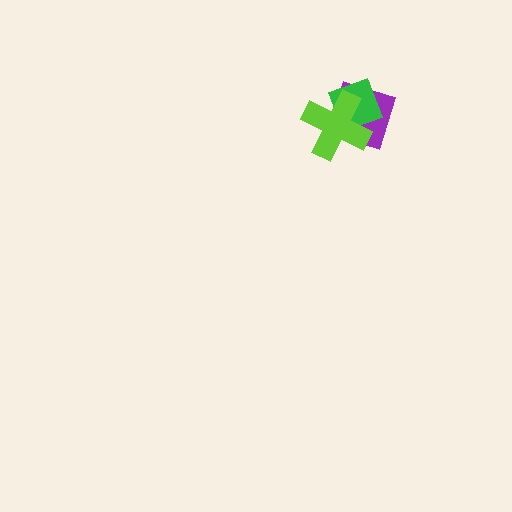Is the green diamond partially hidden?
Yes, it is partially covered by another shape.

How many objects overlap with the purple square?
2 objects overlap with the purple square.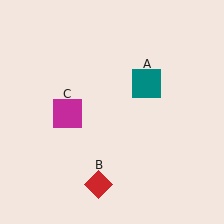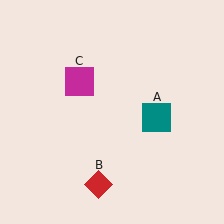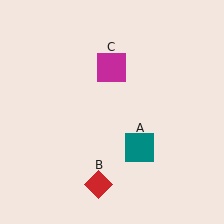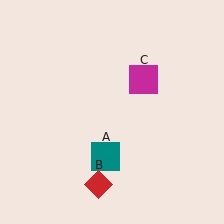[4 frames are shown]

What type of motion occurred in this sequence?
The teal square (object A), magenta square (object C) rotated clockwise around the center of the scene.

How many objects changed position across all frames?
2 objects changed position: teal square (object A), magenta square (object C).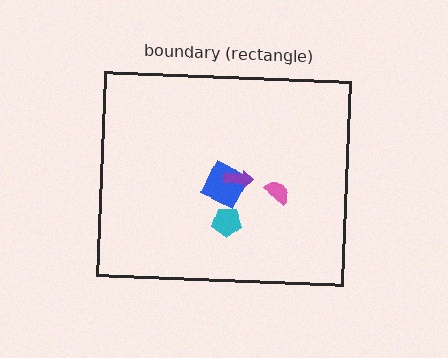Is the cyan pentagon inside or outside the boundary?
Inside.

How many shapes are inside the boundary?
4 inside, 0 outside.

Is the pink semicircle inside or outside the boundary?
Inside.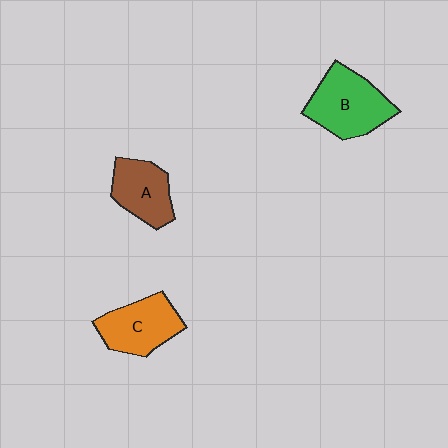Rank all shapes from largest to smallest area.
From largest to smallest: B (green), C (orange), A (brown).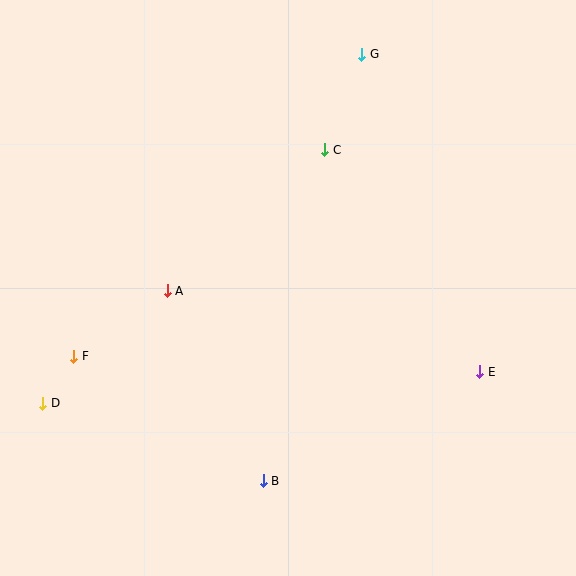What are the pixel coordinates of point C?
Point C is at (325, 150).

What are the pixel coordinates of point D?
Point D is at (43, 403).